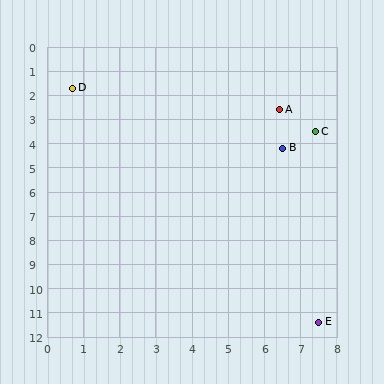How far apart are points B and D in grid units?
Points B and D are about 6.3 grid units apart.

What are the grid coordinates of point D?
Point D is at approximately (0.7, 1.7).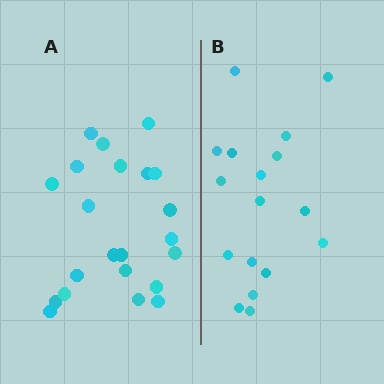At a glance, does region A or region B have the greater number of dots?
Region A (the left region) has more dots.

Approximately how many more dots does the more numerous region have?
Region A has about 5 more dots than region B.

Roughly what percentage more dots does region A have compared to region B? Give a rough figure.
About 30% more.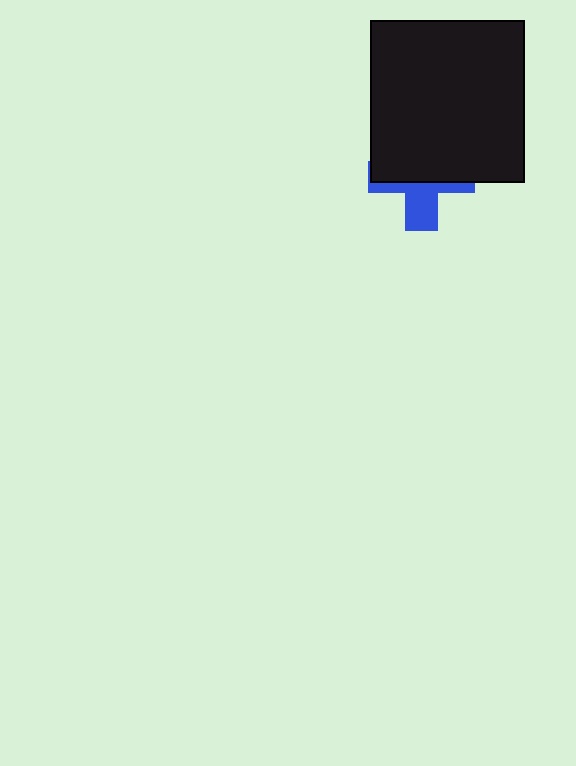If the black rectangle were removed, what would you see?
You would see the complete blue cross.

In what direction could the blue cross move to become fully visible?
The blue cross could move down. That would shift it out from behind the black rectangle entirely.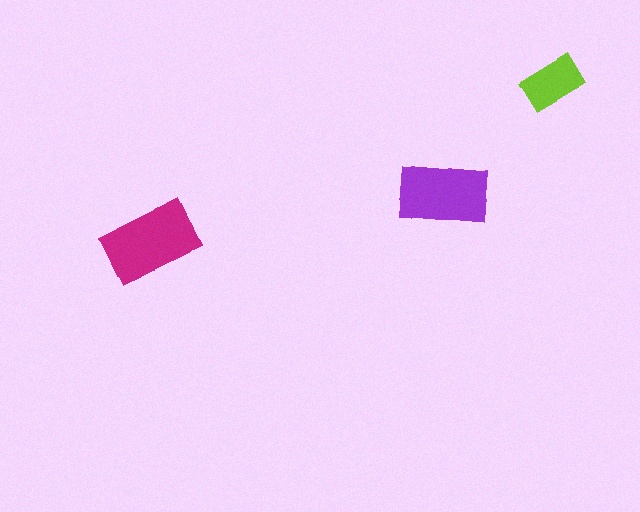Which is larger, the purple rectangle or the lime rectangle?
The purple one.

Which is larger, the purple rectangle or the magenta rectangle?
The magenta one.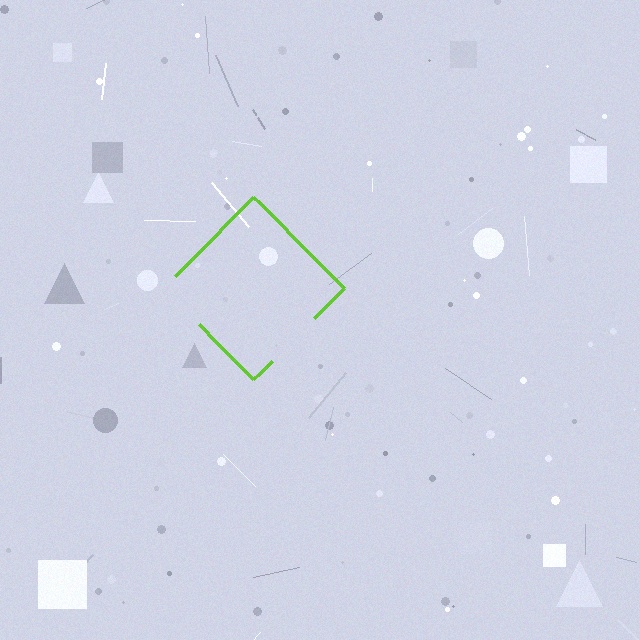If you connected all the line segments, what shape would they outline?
They would outline a diamond.